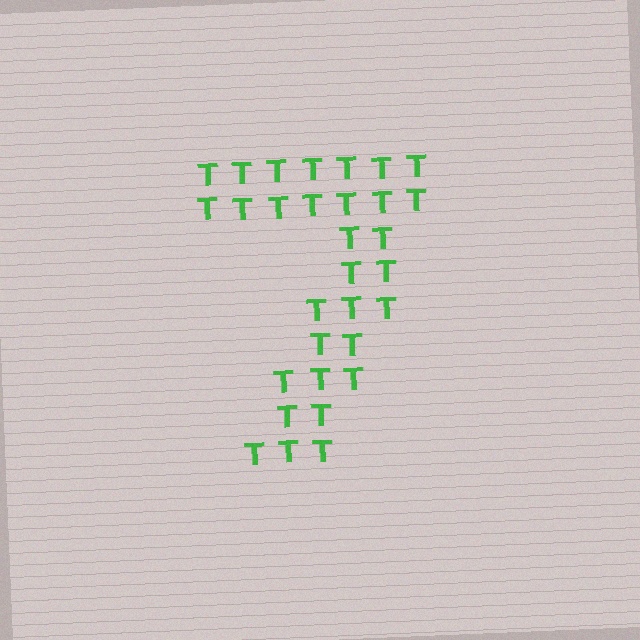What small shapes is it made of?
It is made of small letter T's.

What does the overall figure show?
The overall figure shows the digit 7.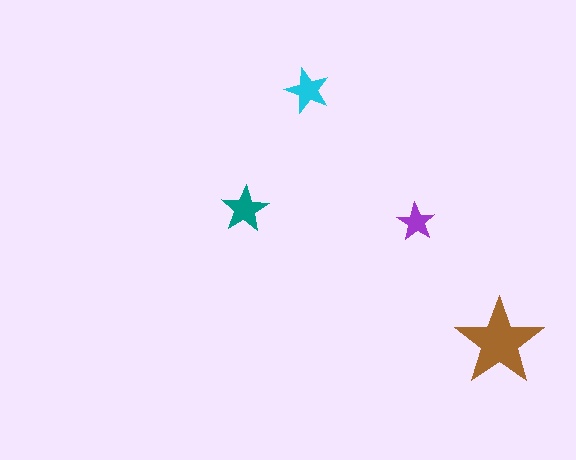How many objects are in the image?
There are 4 objects in the image.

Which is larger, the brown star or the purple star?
The brown one.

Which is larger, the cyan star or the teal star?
The teal one.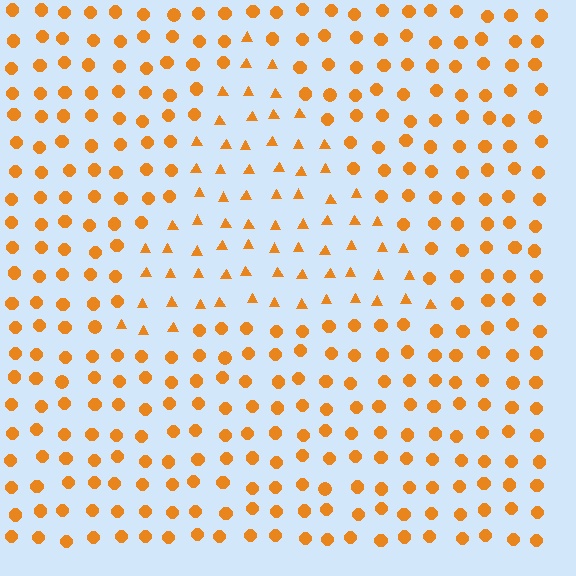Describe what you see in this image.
The image is filled with small orange elements arranged in a uniform grid. A triangle-shaped region contains triangles, while the surrounding area contains circles. The boundary is defined purely by the change in element shape.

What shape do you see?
I see a triangle.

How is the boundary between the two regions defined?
The boundary is defined by a change in element shape: triangles inside vs. circles outside. All elements share the same color and spacing.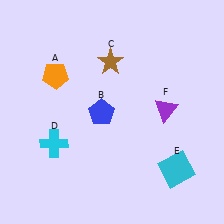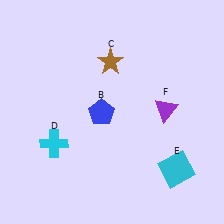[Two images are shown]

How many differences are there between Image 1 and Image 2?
There is 1 difference between the two images.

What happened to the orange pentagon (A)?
The orange pentagon (A) was removed in Image 2. It was in the top-left area of Image 1.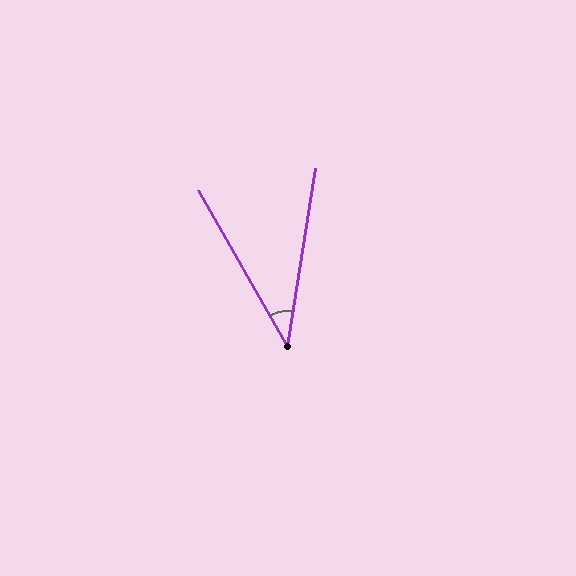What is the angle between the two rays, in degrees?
Approximately 39 degrees.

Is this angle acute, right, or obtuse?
It is acute.